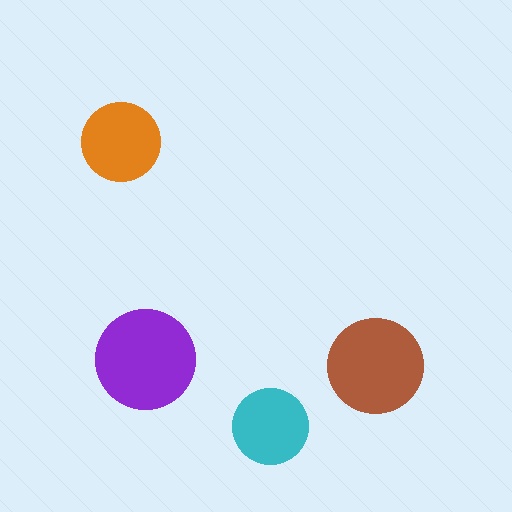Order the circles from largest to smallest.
the purple one, the brown one, the orange one, the cyan one.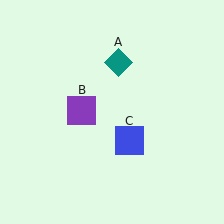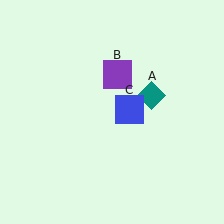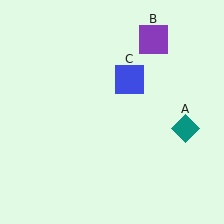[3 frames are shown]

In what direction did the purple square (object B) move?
The purple square (object B) moved up and to the right.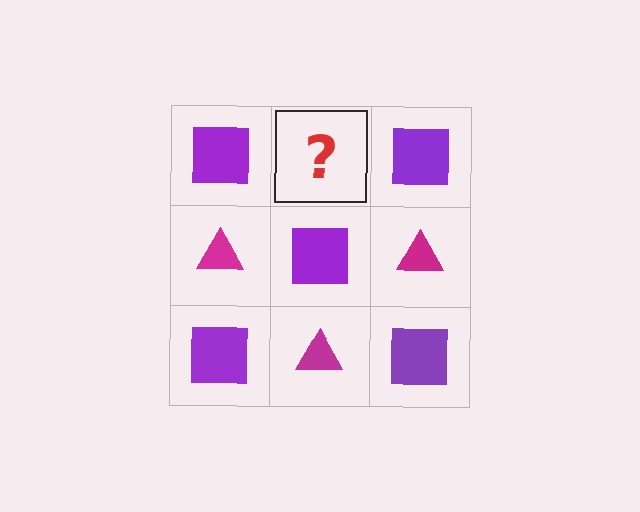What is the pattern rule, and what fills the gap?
The rule is that it alternates purple square and magenta triangle in a checkerboard pattern. The gap should be filled with a magenta triangle.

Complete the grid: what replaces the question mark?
The question mark should be replaced with a magenta triangle.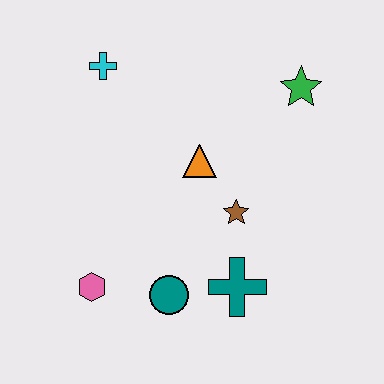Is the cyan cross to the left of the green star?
Yes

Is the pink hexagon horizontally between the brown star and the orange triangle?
No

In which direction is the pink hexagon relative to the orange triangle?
The pink hexagon is below the orange triangle.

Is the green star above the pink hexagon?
Yes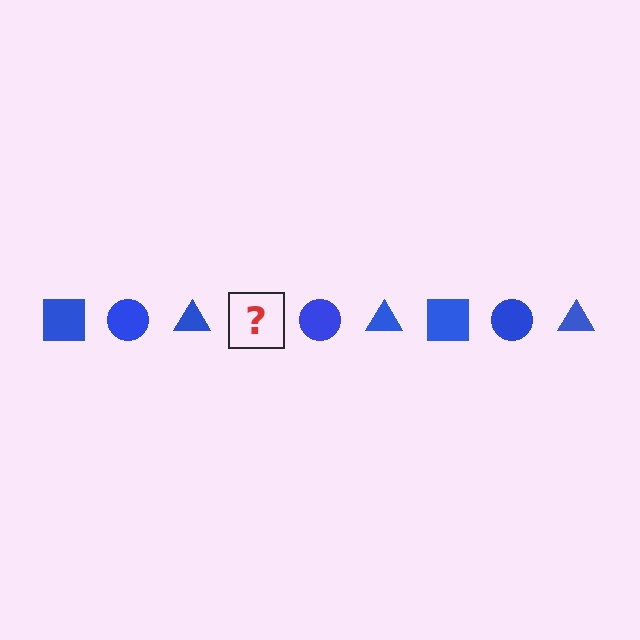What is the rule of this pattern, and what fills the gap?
The rule is that the pattern cycles through square, circle, triangle shapes in blue. The gap should be filled with a blue square.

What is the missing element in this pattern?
The missing element is a blue square.